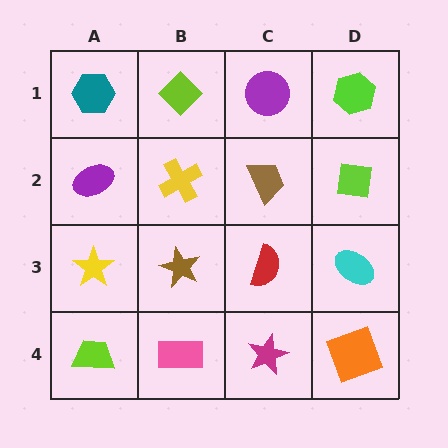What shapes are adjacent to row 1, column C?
A brown trapezoid (row 2, column C), a lime diamond (row 1, column B), a lime hexagon (row 1, column D).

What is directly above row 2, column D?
A lime hexagon.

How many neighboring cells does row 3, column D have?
3.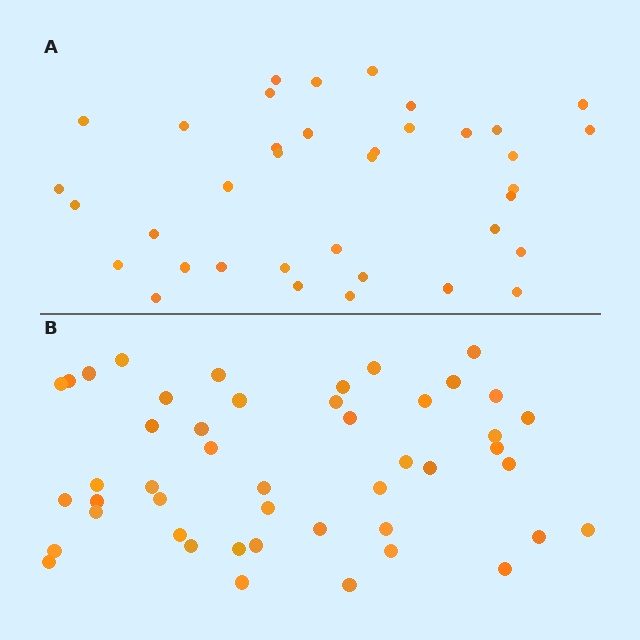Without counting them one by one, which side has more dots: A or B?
Region B (the bottom region) has more dots.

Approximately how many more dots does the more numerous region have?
Region B has roughly 10 or so more dots than region A.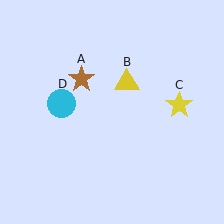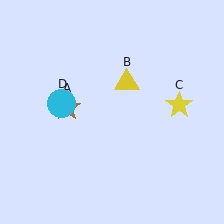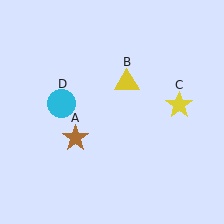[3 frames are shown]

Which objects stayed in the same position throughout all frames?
Yellow triangle (object B) and yellow star (object C) and cyan circle (object D) remained stationary.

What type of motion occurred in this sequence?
The brown star (object A) rotated counterclockwise around the center of the scene.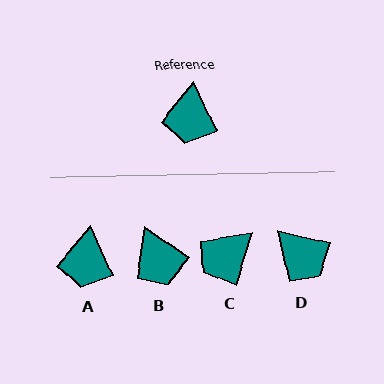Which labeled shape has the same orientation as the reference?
A.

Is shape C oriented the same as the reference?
No, it is off by about 42 degrees.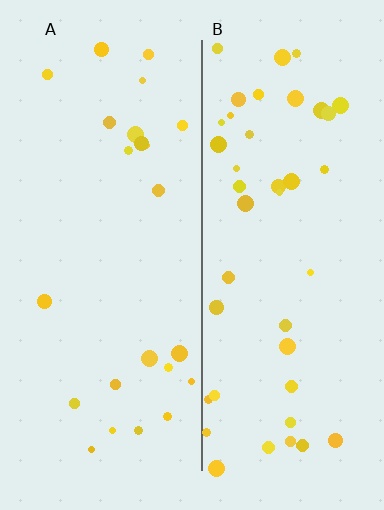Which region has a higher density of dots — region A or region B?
B (the right).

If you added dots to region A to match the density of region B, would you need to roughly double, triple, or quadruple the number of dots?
Approximately double.